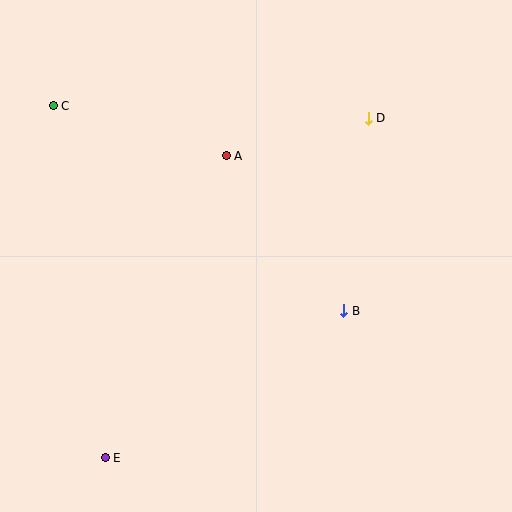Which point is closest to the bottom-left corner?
Point E is closest to the bottom-left corner.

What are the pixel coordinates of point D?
Point D is at (368, 118).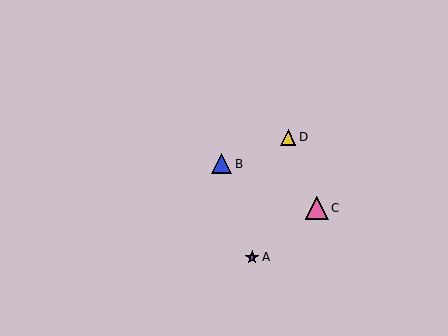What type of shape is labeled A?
Shape A is a purple star.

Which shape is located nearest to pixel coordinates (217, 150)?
The blue triangle (labeled B) at (222, 164) is nearest to that location.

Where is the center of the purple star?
The center of the purple star is at (252, 257).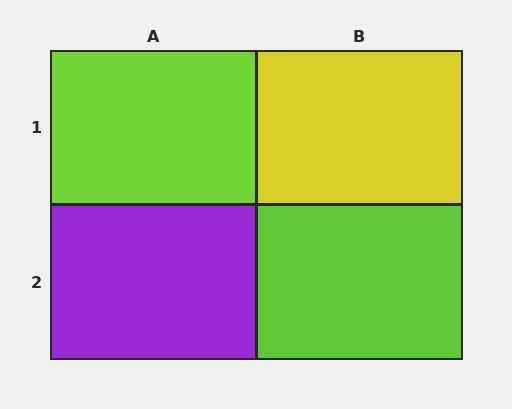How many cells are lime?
2 cells are lime.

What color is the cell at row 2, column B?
Lime.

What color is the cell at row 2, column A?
Purple.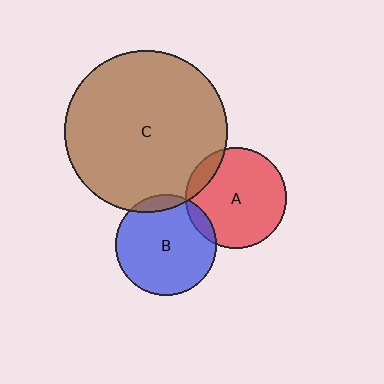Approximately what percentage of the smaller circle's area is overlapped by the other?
Approximately 10%.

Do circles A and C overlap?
Yes.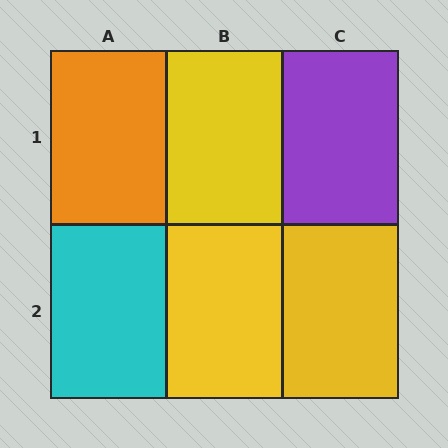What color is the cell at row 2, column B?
Yellow.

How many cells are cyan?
1 cell is cyan.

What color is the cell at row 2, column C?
Yellow.